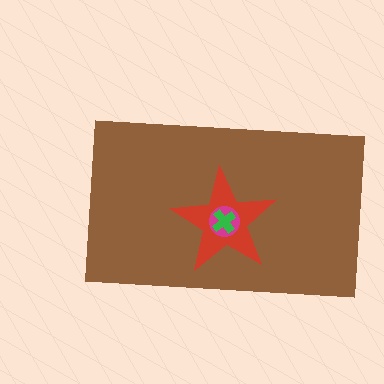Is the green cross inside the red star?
Yes.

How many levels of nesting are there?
4.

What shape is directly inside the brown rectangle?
The red star.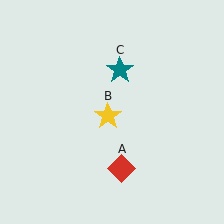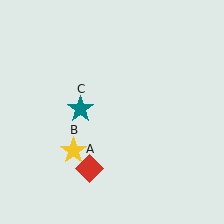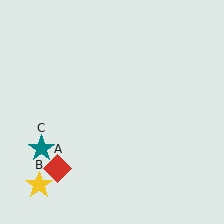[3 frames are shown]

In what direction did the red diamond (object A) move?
The red diamond (object A) moved left.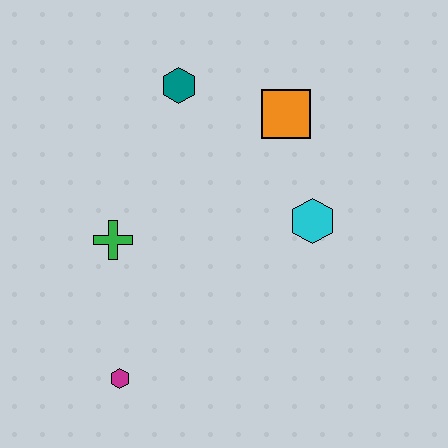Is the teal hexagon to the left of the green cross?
No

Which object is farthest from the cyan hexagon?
The magenta hexagon is farthest from the cyan hexagon.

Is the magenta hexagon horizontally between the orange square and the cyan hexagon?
No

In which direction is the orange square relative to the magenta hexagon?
The orange square is above the magenta hexagon.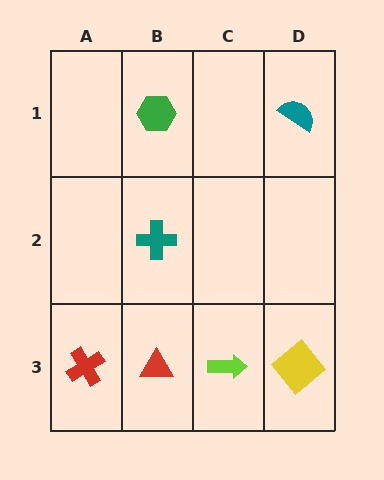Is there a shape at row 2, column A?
No, that cell is empty.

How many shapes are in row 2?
1 shape.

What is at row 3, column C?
A lime arrow.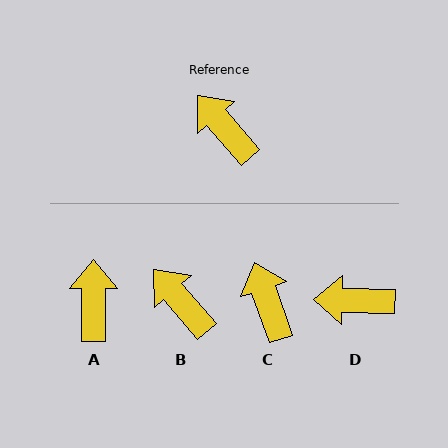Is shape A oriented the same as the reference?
No, it is off by about 41 degrees.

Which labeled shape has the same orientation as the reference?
B.